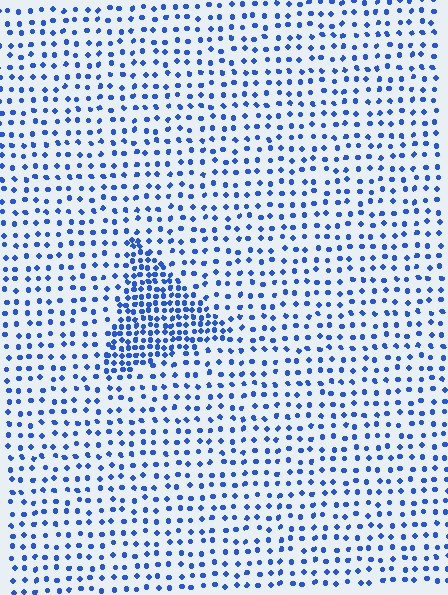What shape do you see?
I see a triangle.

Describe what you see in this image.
The image contains small blue elements arranged at two different densities. A triangle-shaped region is visible where the elements are more densely packed than the surrounding area.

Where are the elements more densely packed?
The elements are more densely packed inside the triangle boundary.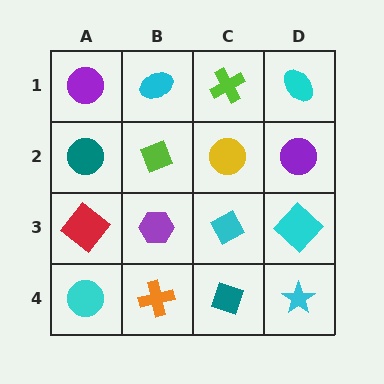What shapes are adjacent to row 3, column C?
A yellow circle (row 2, column C), a teal diamond (row 4, column C), a purple hexagon (row 3, column B), a cyan diamond (row 3, column D).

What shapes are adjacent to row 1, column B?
A lime diamond (row 2, column B), a purple circle (row 1, column A), a lime cross (row 1, column C).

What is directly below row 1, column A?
A teal circle.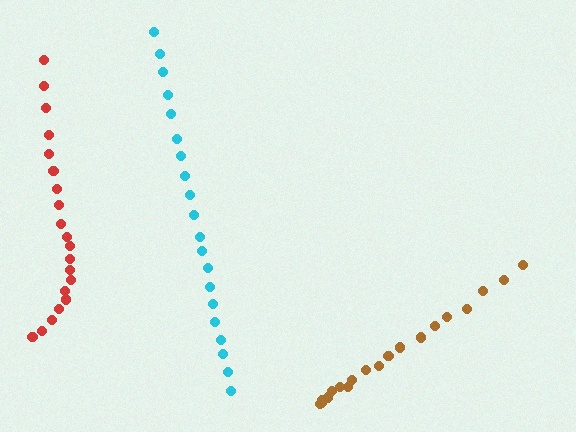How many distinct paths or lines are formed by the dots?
There are 3 distinct paths.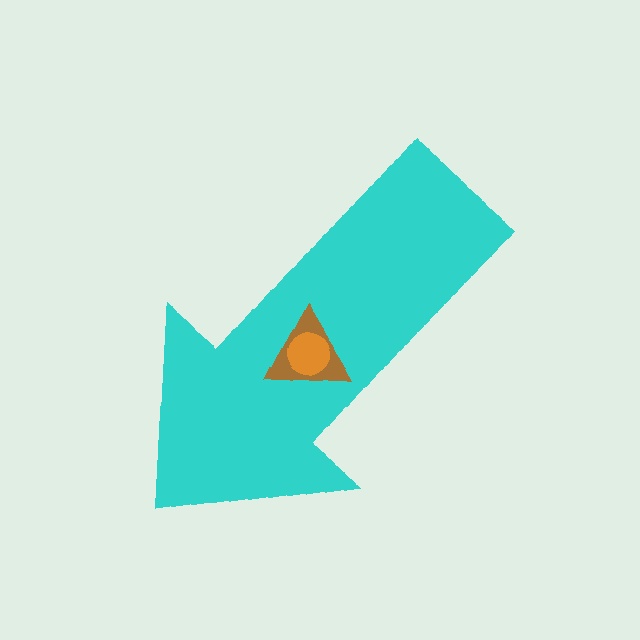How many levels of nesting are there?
3.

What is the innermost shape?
The orange circle.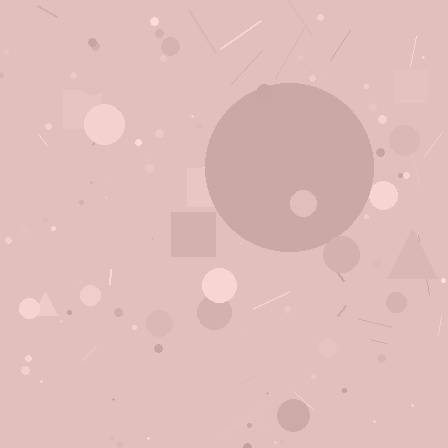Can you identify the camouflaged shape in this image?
The camouflaged shape is a circle.